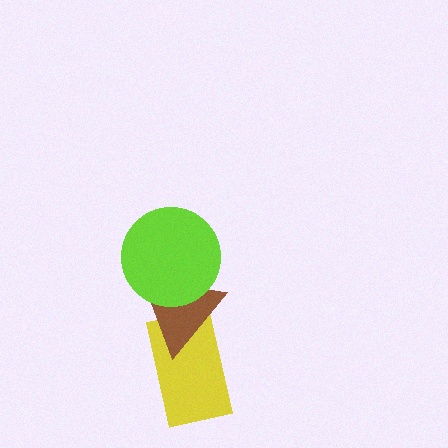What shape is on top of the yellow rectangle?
The brown triangle is on top of the yellow rectangle.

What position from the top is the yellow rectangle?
The yellow rectangle is 3rd from the top.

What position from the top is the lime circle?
The lime circle is 1st from the top.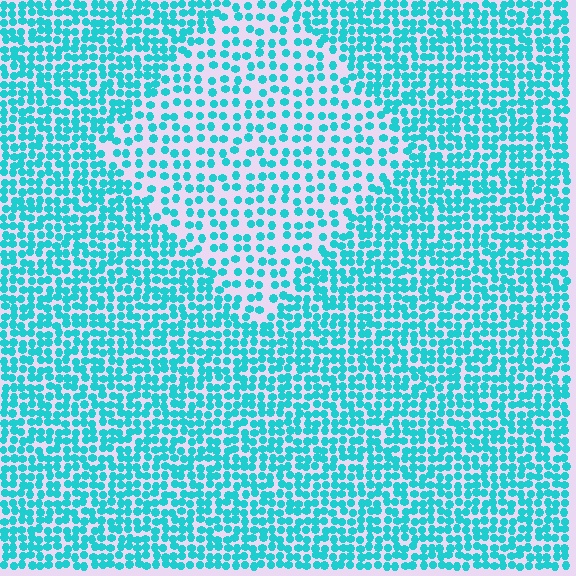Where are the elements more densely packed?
The elements are more densely packed outside the diamond boundary.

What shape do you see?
I see a diamond.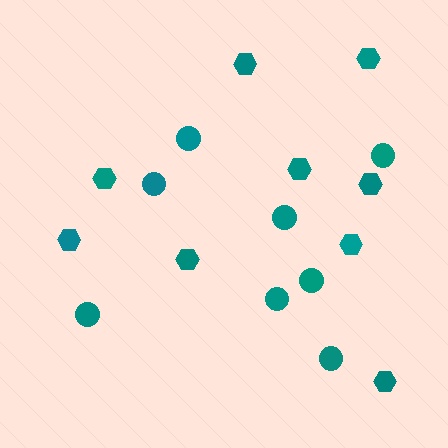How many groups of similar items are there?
There are 2 groups: one group of hexagons (9) and one group of circles (8).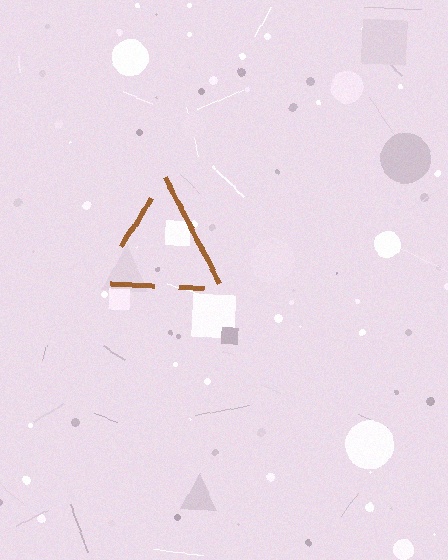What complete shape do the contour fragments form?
The contour fragments form a triangle.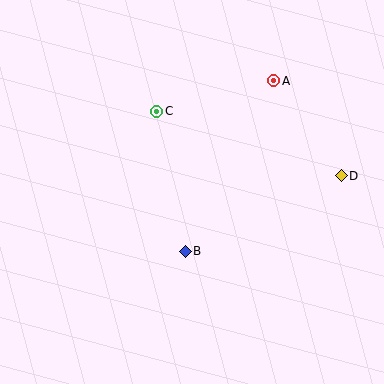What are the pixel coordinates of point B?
Point B is at (185, 251).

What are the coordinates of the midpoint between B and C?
The midpoint between B and C is at (171, 181).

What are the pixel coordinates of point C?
Point C is at (157, 111).